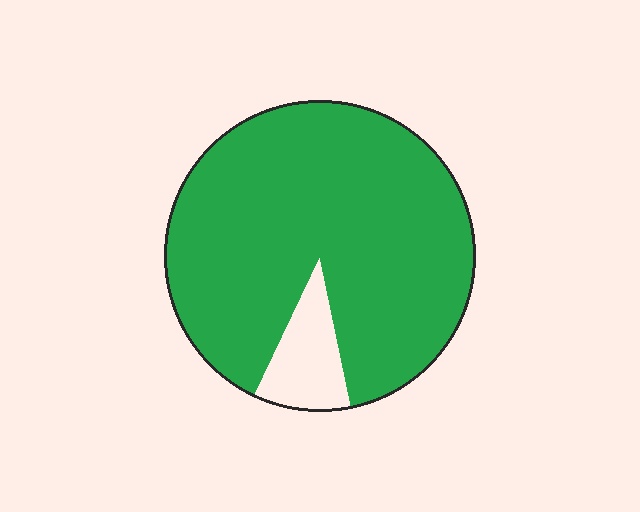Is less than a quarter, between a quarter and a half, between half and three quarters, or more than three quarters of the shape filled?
More than three quarters.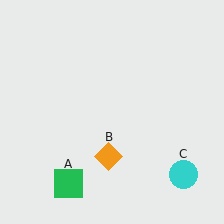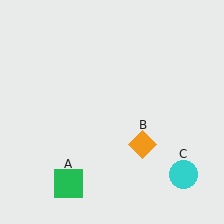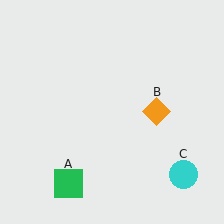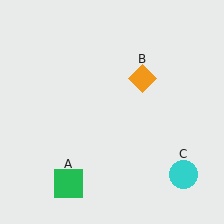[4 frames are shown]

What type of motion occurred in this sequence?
The orange diamond (object B) rotated counterclockwise around the center of the scene.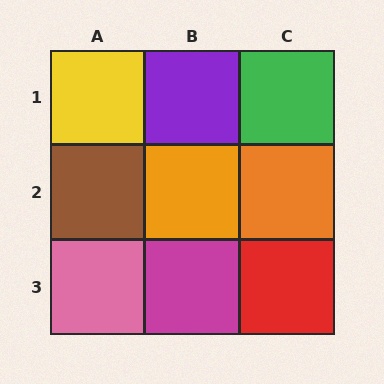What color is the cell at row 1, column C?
Green.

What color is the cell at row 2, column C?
Orange.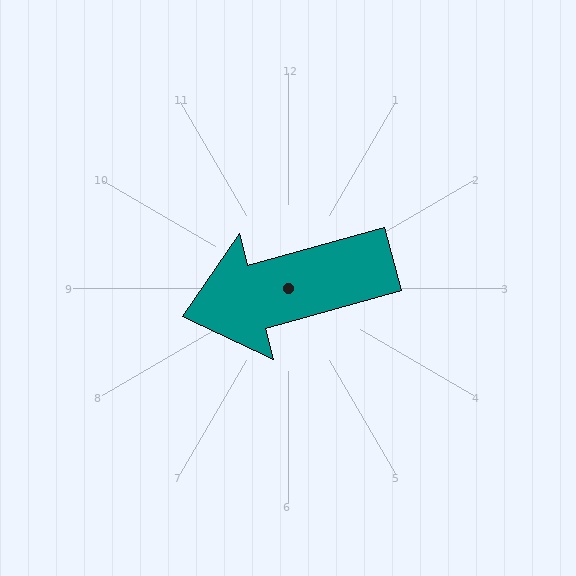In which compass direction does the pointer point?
West.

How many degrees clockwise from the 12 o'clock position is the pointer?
Approximately 255 degrees.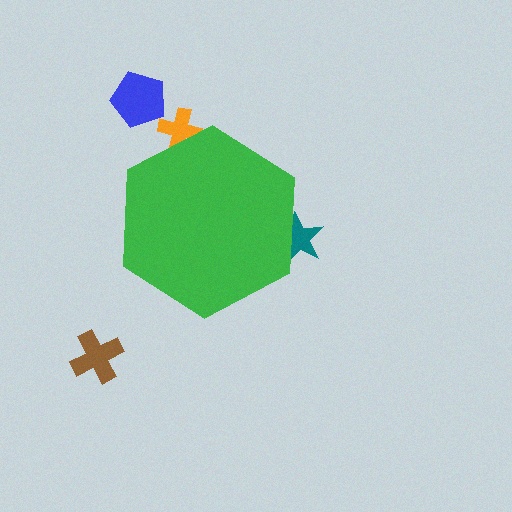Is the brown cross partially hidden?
No, the brown cross is fully visible.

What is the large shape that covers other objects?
A green hexagon.